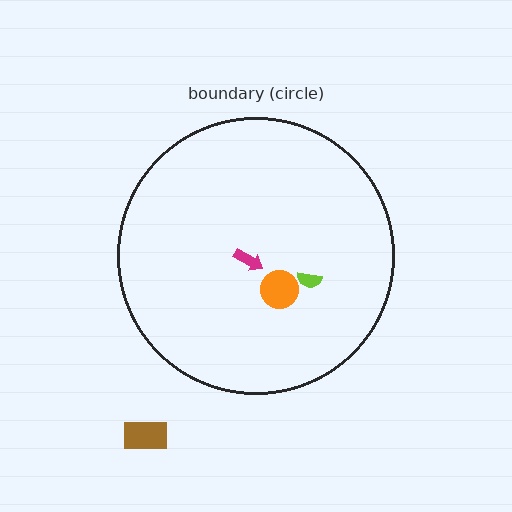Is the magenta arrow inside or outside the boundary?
Inside.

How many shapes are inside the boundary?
3 inside, 1 outside.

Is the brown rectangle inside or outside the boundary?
Outside.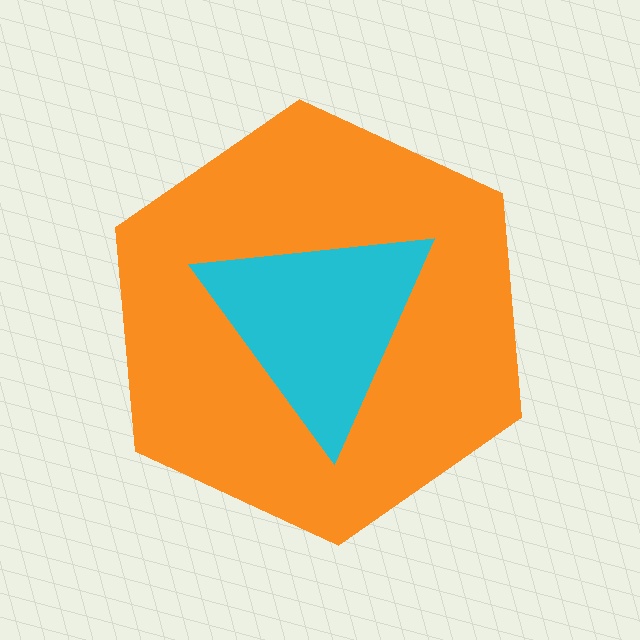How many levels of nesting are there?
2.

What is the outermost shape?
The orange hexagon.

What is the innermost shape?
The cyan triangle.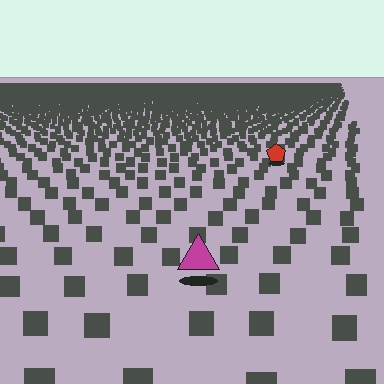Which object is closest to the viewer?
The magenta triangle is closest. The texture marks near it are larger and more spread out.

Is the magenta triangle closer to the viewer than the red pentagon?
Yes. The magenta triangle is closer — you can tell from the texture gradient: the ground texture is coarser near it.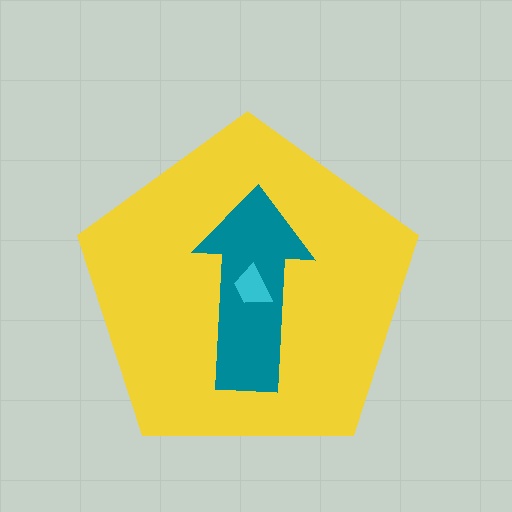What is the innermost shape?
The cyan trapezoid.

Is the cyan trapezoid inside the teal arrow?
Yes.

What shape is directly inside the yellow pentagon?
The teal arrow.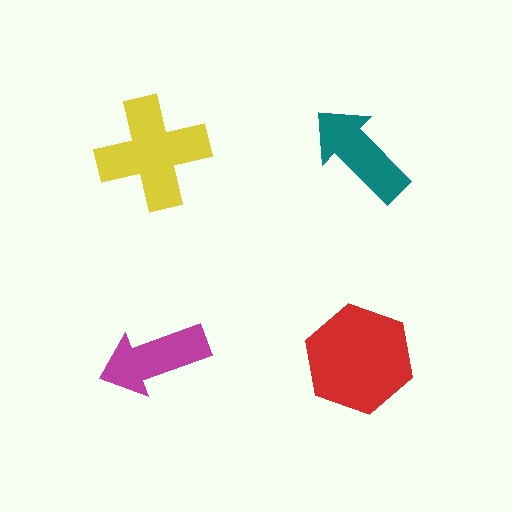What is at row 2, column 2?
A red hexagon.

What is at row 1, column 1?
A yellow cross.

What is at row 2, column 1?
A magenta arrow.